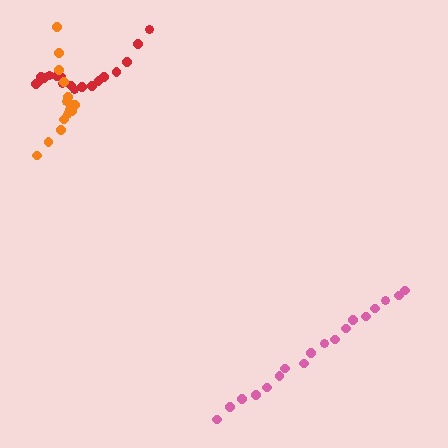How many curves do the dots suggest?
There are 3 distinct paths.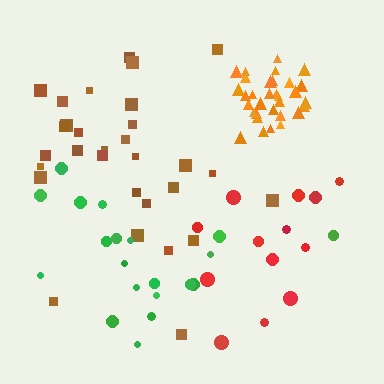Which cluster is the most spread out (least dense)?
Red.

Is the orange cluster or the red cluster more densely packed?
Orange.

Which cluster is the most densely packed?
Orange.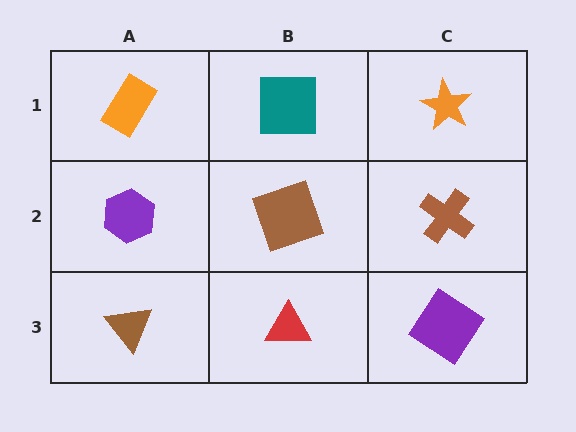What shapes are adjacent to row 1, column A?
A purple hexagon (row 2, column A), a teal square (row 1, column B).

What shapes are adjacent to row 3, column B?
A brown square (row 2, column B), a brown triangle (row 3, column A), a purple diamond (row 3, column C).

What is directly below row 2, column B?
A red triangle.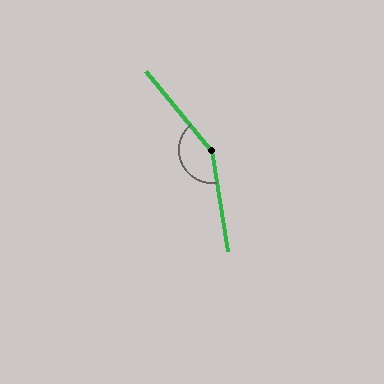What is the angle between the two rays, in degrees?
Approximately 149 degrees.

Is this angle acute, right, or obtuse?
It is obtuse.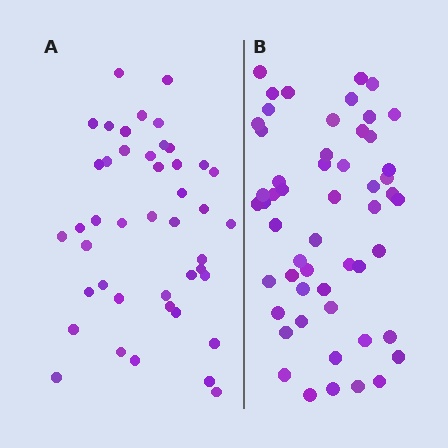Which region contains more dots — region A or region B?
Region B (the right region) has more dots.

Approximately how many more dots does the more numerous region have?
Region B has roughly 10 or so more dots than region A.